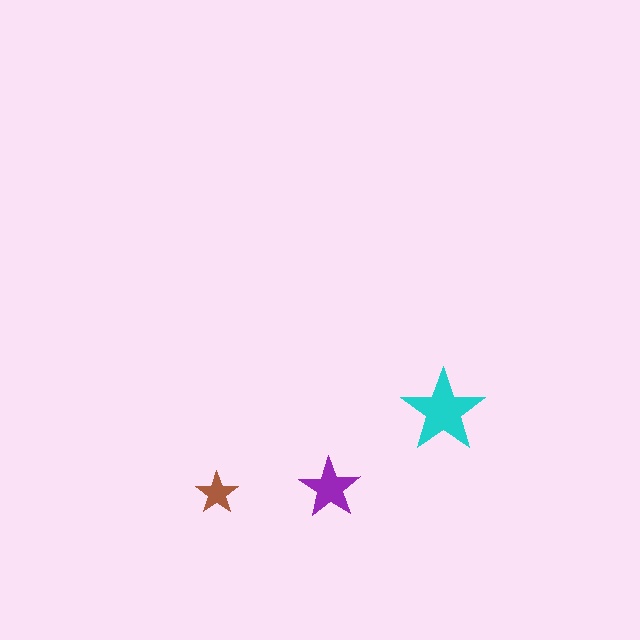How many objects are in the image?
There are 3 objects in the image.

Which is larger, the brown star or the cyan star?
The cyan one.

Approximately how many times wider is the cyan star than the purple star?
About 1.5 times wider.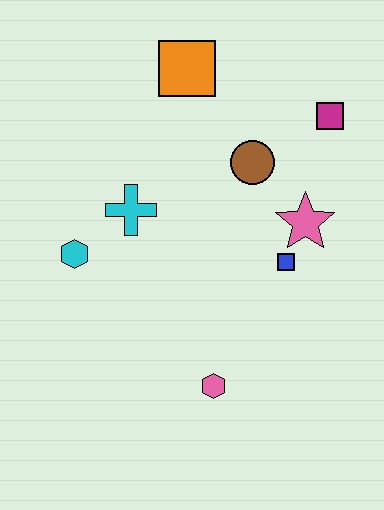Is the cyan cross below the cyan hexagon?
No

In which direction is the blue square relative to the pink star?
The blue square is below the pink star.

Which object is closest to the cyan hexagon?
The cyan cross is closest to the cyan hexagon.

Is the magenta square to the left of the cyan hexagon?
No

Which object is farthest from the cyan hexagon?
The magenta square is farthest from the cyan hexagon.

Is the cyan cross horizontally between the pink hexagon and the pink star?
No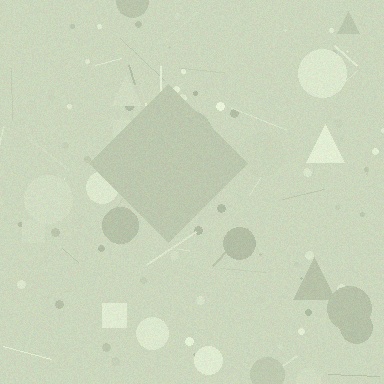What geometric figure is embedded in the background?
A diamond is embedded in the background.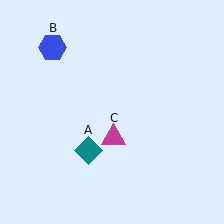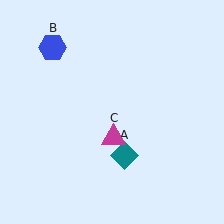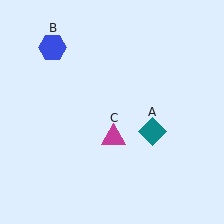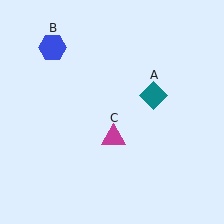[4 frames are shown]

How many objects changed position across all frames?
1 object changed position: teal diamond (object A).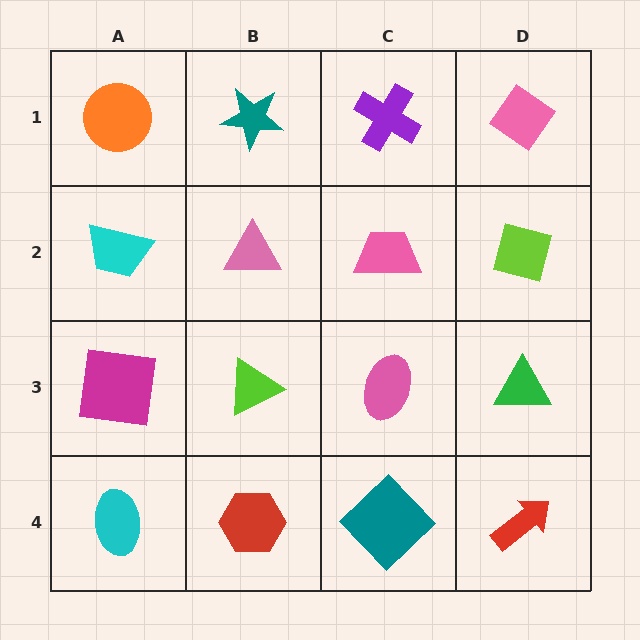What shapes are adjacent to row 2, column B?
A teal star (row 1, column B), a lime triangle (row 3, column B), a cyan trapezoid (row 2, column A), a pink trapezoid (row 2, column C).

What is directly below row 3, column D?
A red arrow.